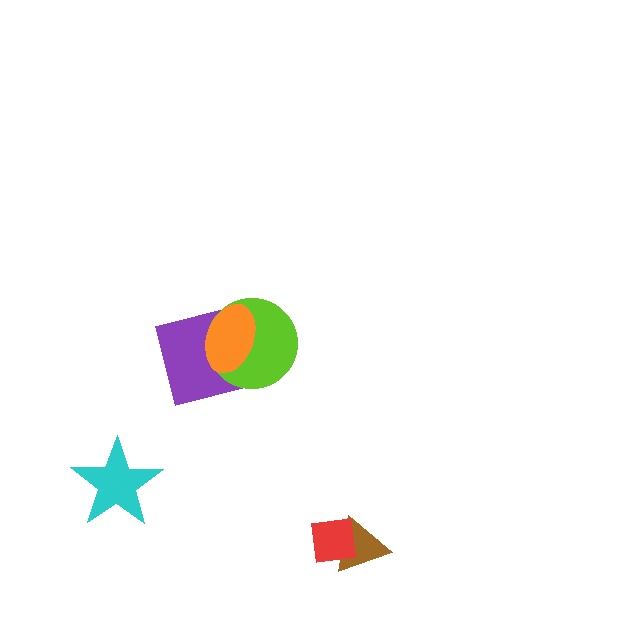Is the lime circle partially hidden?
Yes, it is partially covered by another shape.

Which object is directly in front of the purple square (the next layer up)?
The lime circle is directly in front of the purple square.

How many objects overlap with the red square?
1 object overlaps with the red square.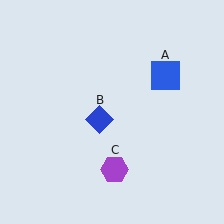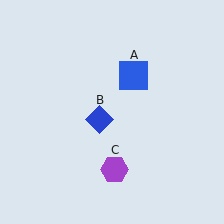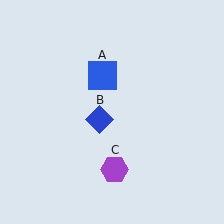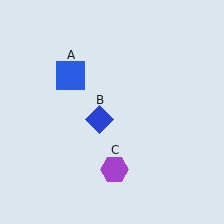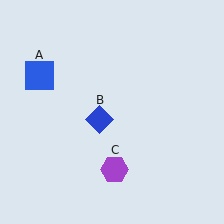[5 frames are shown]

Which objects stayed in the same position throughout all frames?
Blue diamond (object B) and purple hexagon (object C) remained stationary.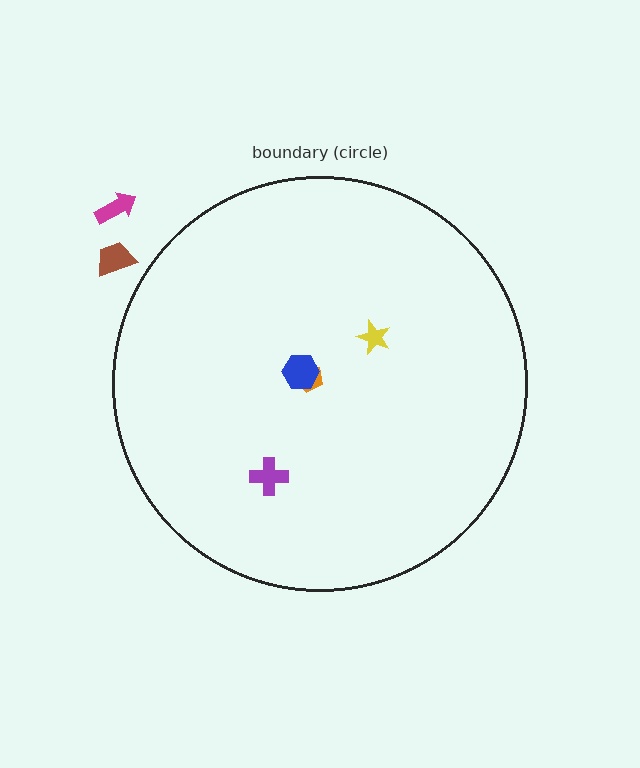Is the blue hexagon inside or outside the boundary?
Inside.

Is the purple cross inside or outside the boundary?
Inside.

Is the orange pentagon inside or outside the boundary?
Inside.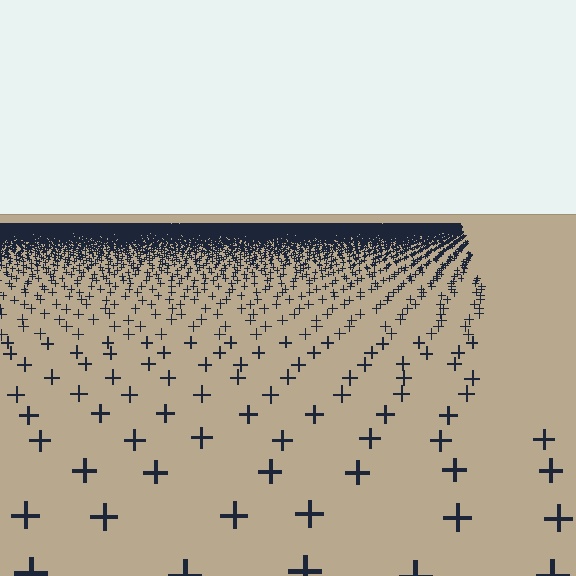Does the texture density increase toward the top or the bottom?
Density increases toward the top.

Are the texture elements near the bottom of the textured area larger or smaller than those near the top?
Larger. Near the bottom, elements are closer to the viewer and appear at a bigger on-screen size.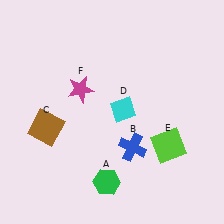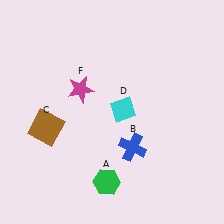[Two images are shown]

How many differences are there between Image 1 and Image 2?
There is 1 difference between the two images.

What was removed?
The lime square (E) was removed in Image 2.